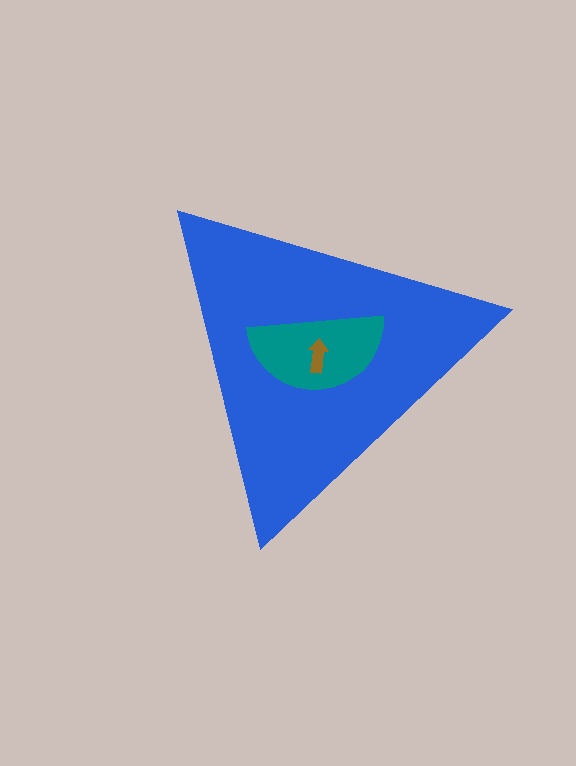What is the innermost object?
The brown arrow.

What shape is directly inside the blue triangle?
The teal semicircle.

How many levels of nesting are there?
3.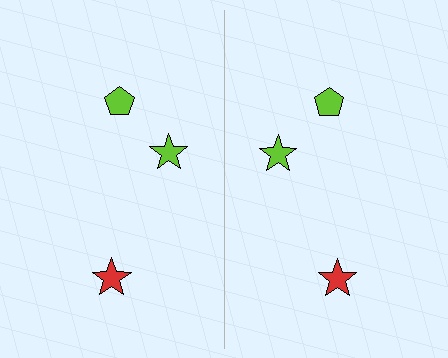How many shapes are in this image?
There are 6 shapes in this image.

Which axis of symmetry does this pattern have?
The pattern has a vertical axis of symmetry running through the center of the image.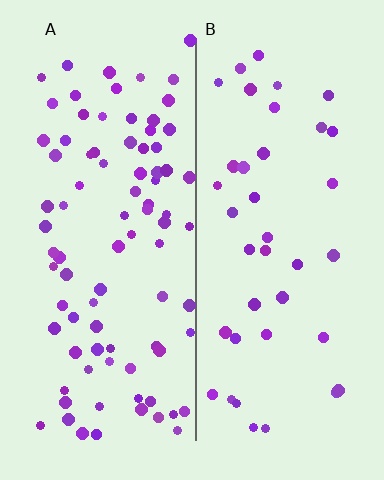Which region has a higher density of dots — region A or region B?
A (the left).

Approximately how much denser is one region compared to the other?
Approximately 2.2× — region A over region B.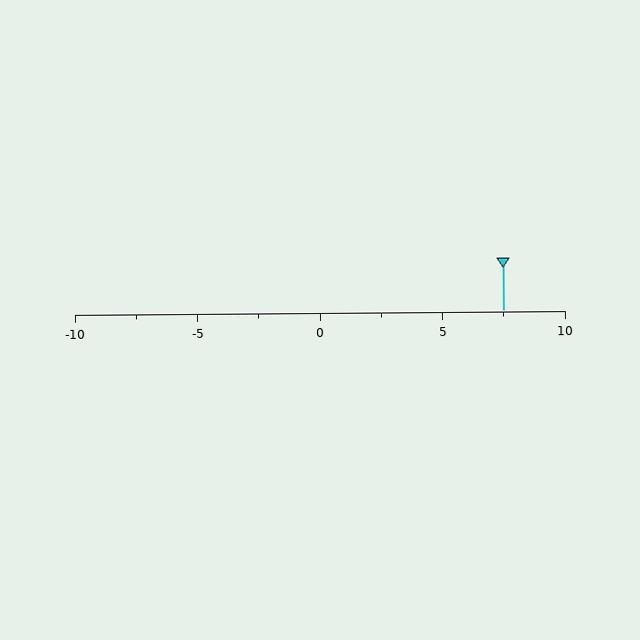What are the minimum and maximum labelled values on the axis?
The axis runs from -10 to 10.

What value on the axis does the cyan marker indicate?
The marker indicates approximately 7.5.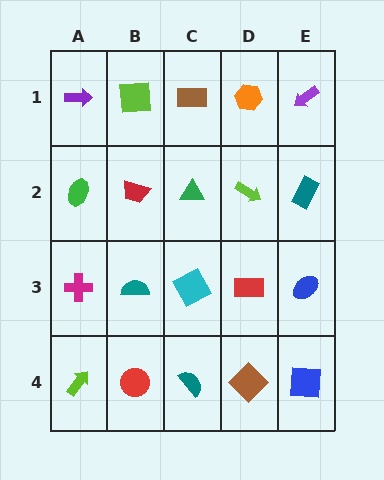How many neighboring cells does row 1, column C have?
3.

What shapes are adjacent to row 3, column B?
A red trapezoid (row 2, column B), a red circle (row 4, column B), a magenta cross (row 3, column A), a cyan square (row 3, column C).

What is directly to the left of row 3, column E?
A red rectangle.